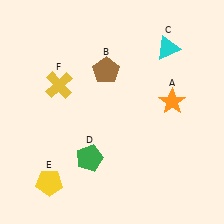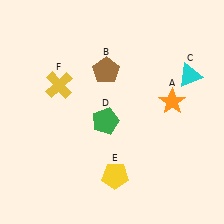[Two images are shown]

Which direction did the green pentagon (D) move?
The green pentagon (D) moved up.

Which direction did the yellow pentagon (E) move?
The yellow pentagon (E) moved right.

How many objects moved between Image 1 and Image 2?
3 objects moved between the two images.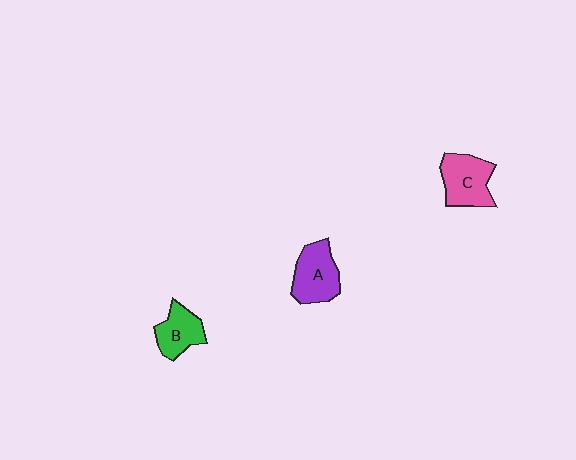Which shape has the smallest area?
Shape B (green).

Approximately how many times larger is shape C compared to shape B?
Approximately 1.3 times.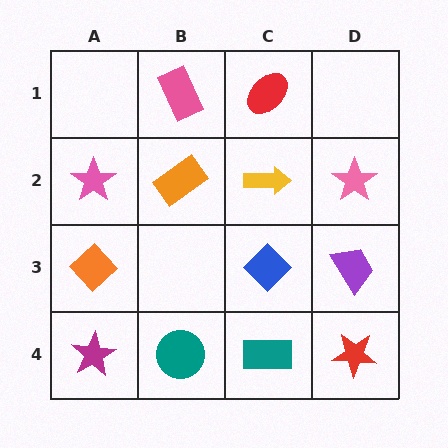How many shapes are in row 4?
4 shapes.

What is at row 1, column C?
A red ellipse.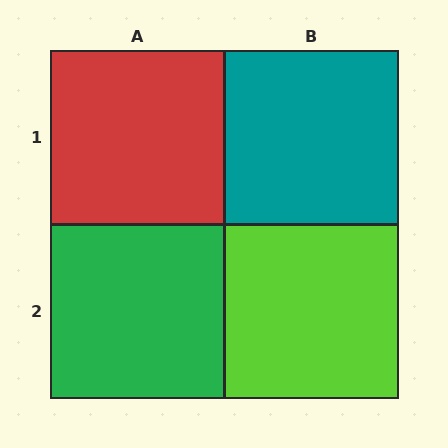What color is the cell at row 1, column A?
Red.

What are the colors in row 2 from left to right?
Green, lime.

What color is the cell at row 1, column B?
Teal.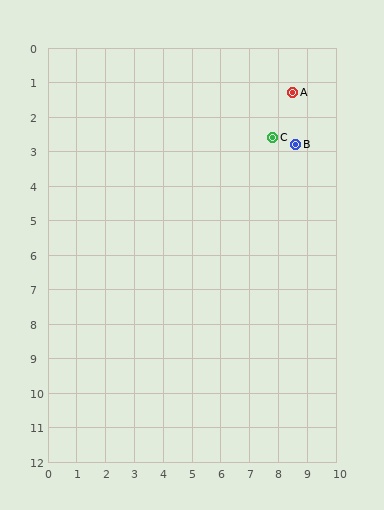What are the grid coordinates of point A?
Point A is at approximately (8.5, 1.3).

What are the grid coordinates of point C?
Point C is at approximately (7.8, 2.6).